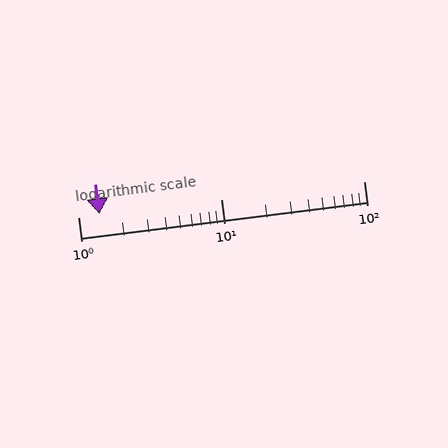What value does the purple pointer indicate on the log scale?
The pointer indicates approximately 1.4.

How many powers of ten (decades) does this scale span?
The scale spans 2 decades, from 1 to 100.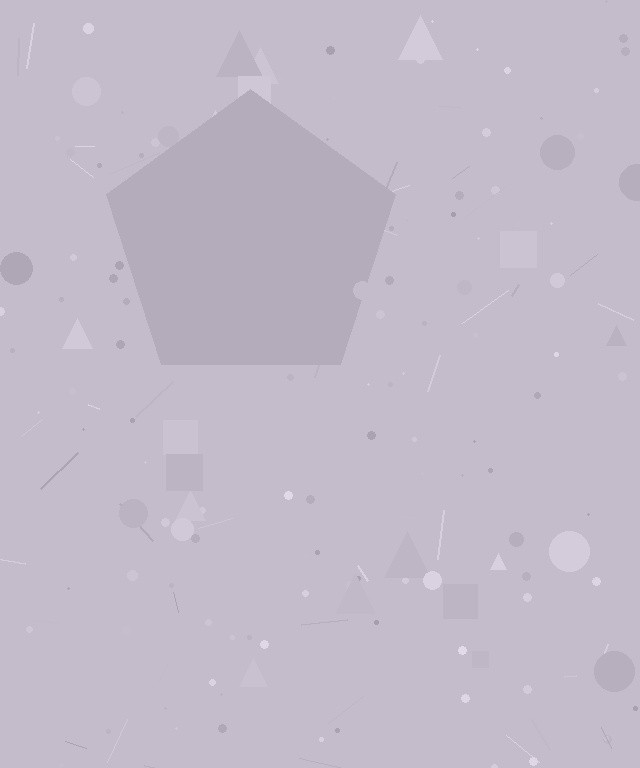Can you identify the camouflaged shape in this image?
The camouflaged shape is a pentagon.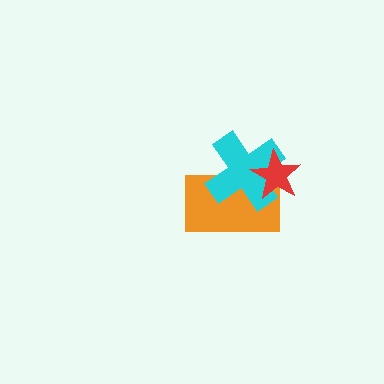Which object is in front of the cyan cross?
The red star is in front of the cyan cross.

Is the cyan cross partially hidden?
Yes, it is partially covered by another shape.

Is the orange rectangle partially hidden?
Yes, it is partially covered by another shape.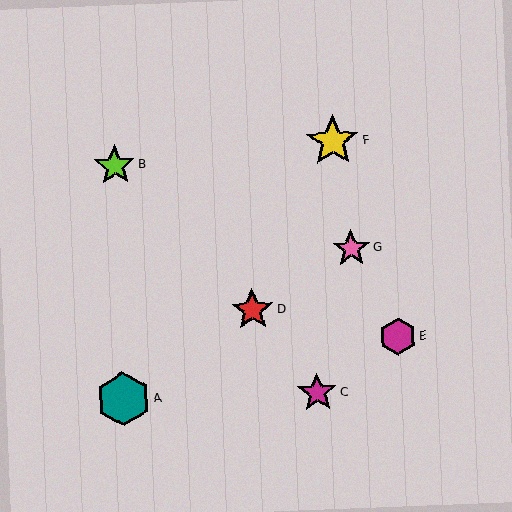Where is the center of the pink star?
The center of the pink star is at (351, 249).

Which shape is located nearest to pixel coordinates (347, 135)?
The yellow star (labeled F) at (333, 141) is nearest to that location.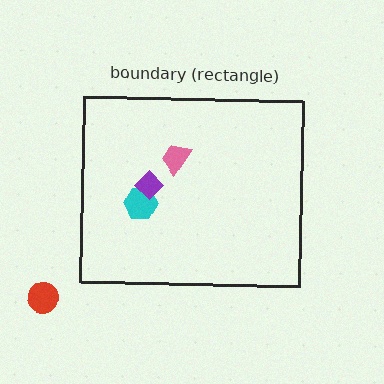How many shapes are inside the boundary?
3 inside, 1 outside.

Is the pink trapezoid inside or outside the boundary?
Inside.